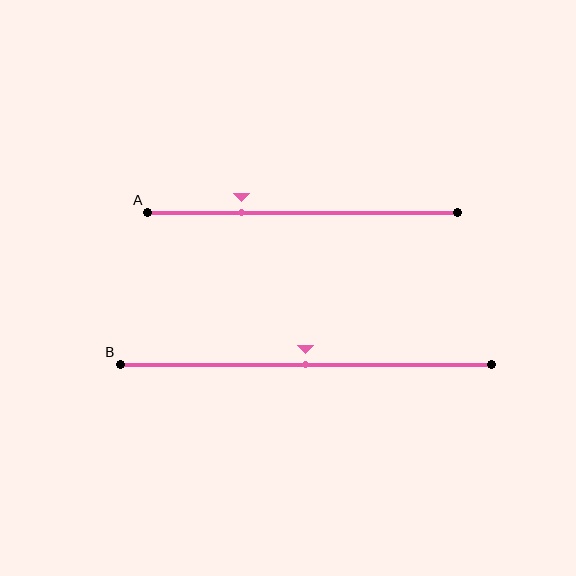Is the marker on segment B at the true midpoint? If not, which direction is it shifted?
Yes, the marker on segment B is at the true midpoint.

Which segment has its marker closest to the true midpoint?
Segment B has its marker closest to the true midpoint.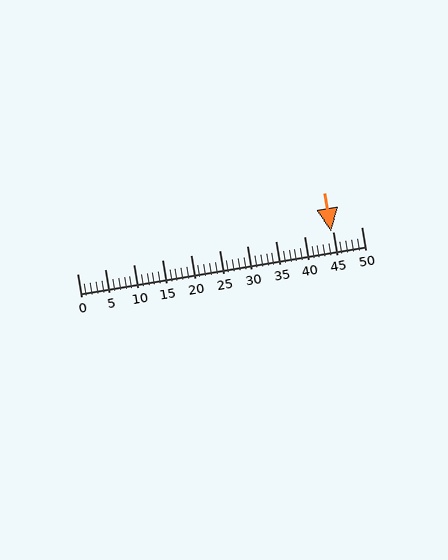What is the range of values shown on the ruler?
The ruler shows values from 0 to 50.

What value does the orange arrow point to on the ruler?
The orange arrow points to approximately 45.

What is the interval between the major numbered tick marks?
The major tick marks are spaced 5 units apart.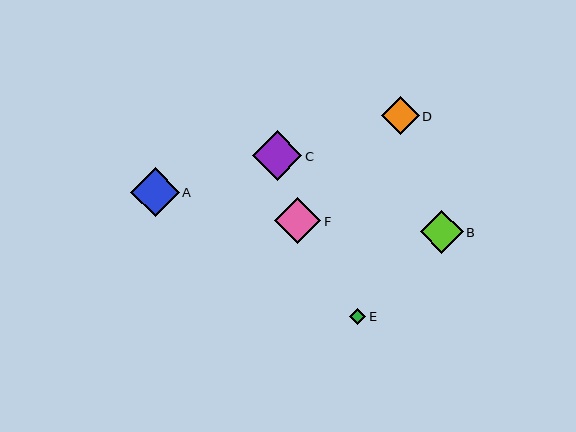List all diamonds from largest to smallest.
From largest to smallest: C, A, F, B, D, E.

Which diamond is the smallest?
Diamond E is the smallest with a size of approximately 16 pixels.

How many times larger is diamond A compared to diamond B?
Diamond A is approximately 1.1 times the size of diamond B.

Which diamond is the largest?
Diamond C is the largest with a size of approximately 49 pixels.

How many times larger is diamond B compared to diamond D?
Diamond B is approximately 1.1 times the size of diamond D.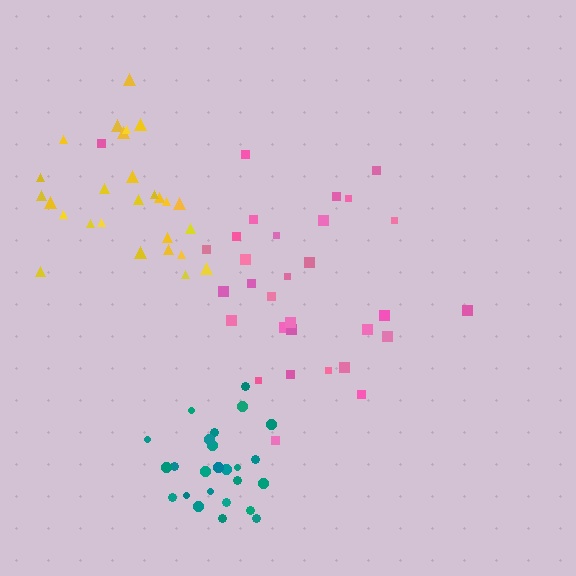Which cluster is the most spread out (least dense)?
Pink.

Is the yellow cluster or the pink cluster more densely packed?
Yellow.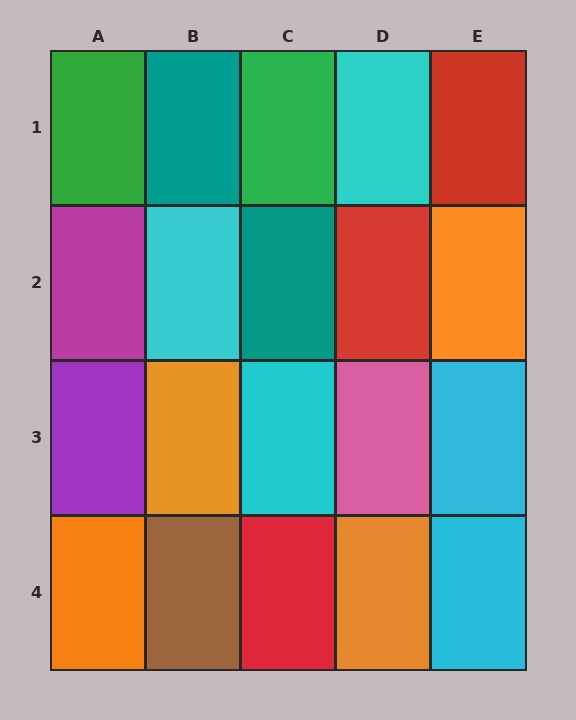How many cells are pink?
1 cell is pink.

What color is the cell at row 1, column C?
Green.